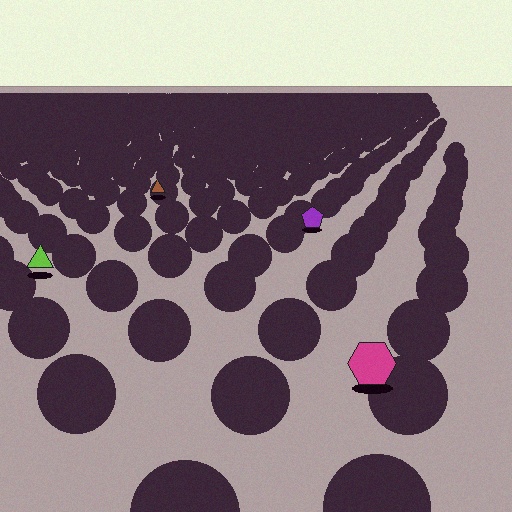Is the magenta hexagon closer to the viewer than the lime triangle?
Yes. The magenta hexagon is closer — you can tell from the texture gradient: the ground texture is coarser near it.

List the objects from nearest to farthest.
From nearest to farthest: the magenta hexagon, the lime triangle, the purple pentagon, the brown triangle.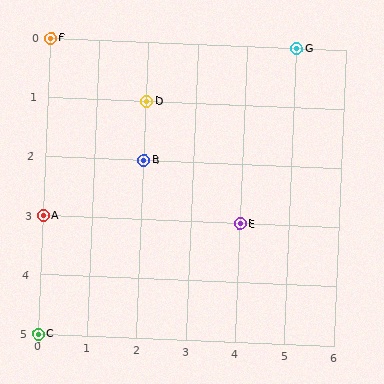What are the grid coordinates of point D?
Point D is at grid coordinates (2, 1).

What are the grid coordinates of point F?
Point F is at grid coordinates (0, 0).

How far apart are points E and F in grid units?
Points E and F are 4 columns and 3 rows apart (about 5.0 grid units diagonally).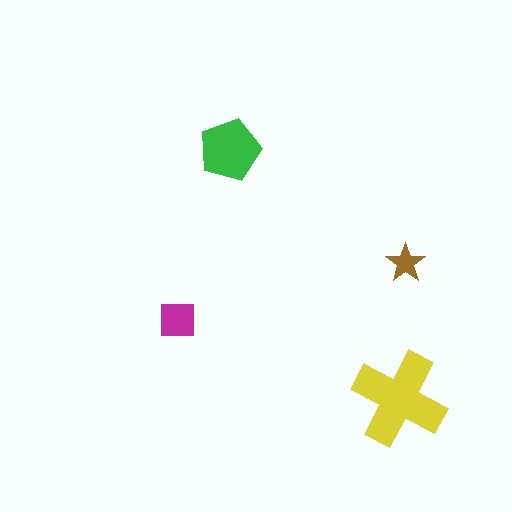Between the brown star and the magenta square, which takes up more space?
The magenta square.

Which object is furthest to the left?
The magenta square is leftmost.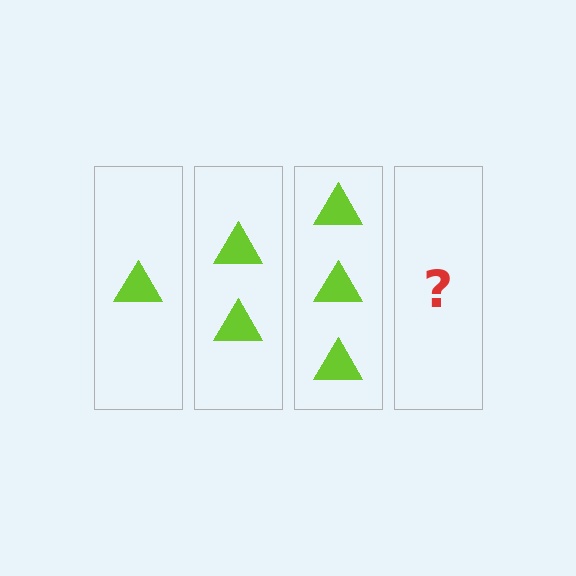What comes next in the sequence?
The next element should be 4 triangles.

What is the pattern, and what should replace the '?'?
The pattern is that each step adds one more triangle. The '?' should be 4 triangles.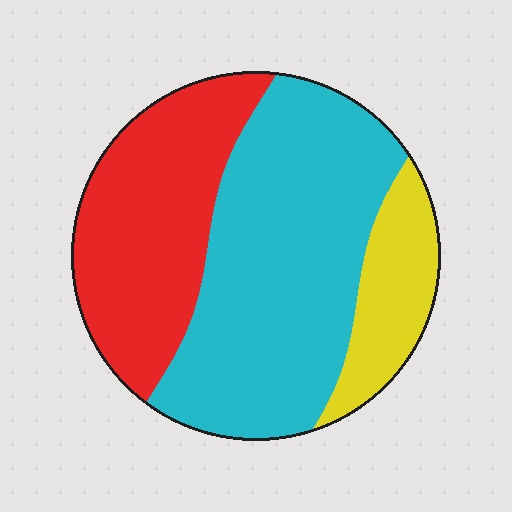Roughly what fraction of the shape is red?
Red covers around 35% of the shape.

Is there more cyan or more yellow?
Cyan.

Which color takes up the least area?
Yellow, at roughly 15%.